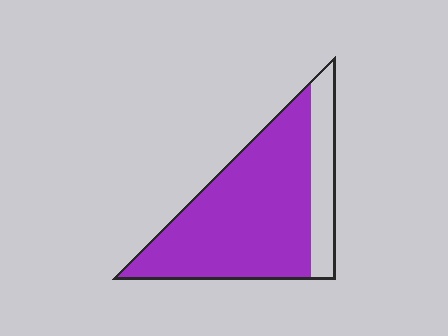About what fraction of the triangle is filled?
About four fifths (4/5).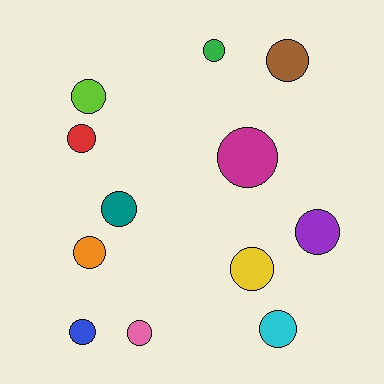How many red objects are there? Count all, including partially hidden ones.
There is 1 red object.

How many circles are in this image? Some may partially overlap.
There are 12 circles.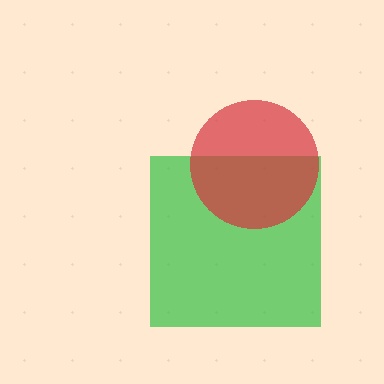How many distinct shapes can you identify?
There are 2 distinct shapes: a green square, a red circle.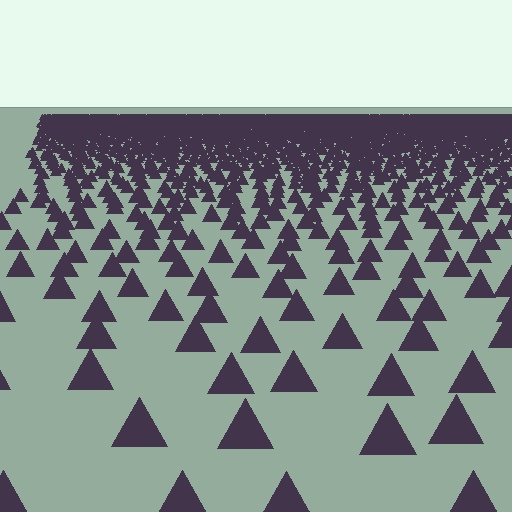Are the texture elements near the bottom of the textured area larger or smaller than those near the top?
Larger. Near the bottom, elements are closer to the viewer and appear at a bigger on-screen size.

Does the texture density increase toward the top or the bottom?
Density increases toward the top.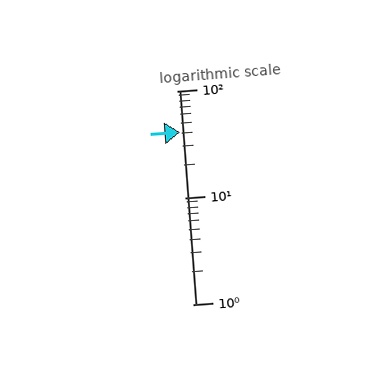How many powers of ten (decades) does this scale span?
The scale spans 2 decades, from 1 to 100.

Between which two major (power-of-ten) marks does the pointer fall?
The pointer is between 10 and 100.